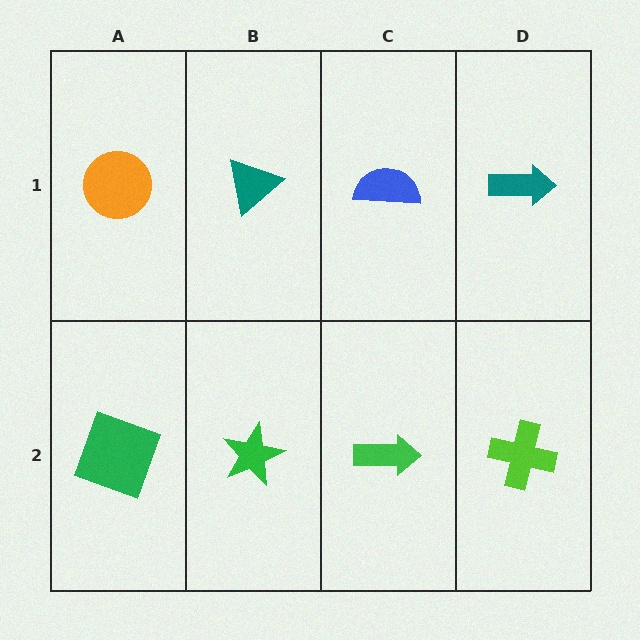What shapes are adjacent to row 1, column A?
A green square (row 2, column A), a teal triangle (row 1, column B).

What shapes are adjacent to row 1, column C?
A green arrow (row 2, column C), a teal triangle (row 1, column B), a teal arrow (row 1, column D).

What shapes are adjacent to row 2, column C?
A blue semicircle (row 1, column C), a green star (row 2, column B), a lime cross (row 2, column D).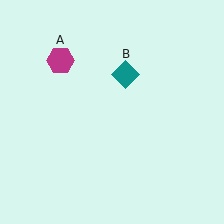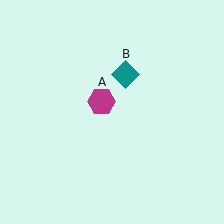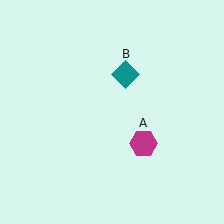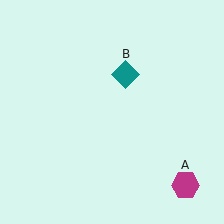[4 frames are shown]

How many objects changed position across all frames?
1 object changed position: magenta hexagon (object A).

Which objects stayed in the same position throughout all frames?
Teal diamond (object B) remained stationary.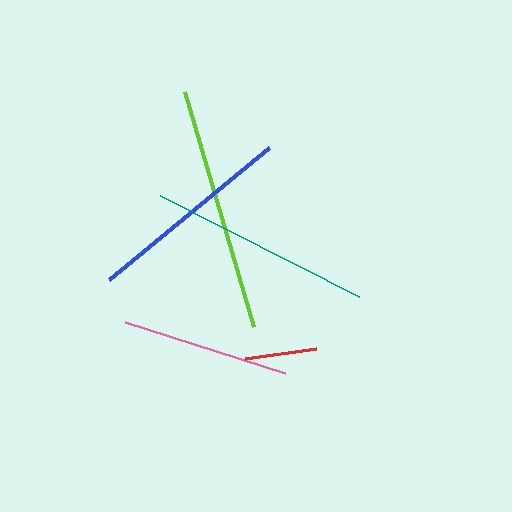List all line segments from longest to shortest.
From longest to shortest: lime, teal, blue, pink, red.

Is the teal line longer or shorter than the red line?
The teal line is longer than the red line.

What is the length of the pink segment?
The pink segment is approximately 168 pixels long.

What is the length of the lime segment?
The lime segment is approximately 245 pixels long.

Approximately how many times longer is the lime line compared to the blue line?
The lime line is approximately 1.2 times the length of the blue line.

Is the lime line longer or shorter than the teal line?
The lime line is longer than the teal line.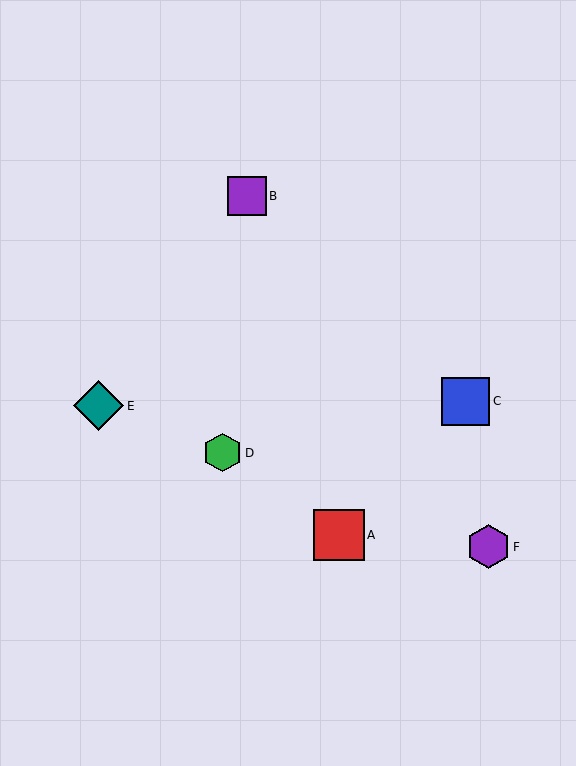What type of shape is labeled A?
Shape A is a red square.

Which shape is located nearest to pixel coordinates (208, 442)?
The green hexagon (labeled D) at (222, 453) is nearest to that location.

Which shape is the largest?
The red square (labeled A) is the largest.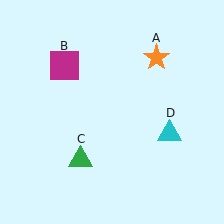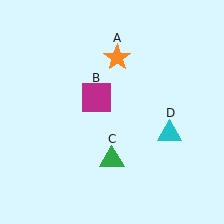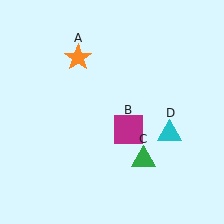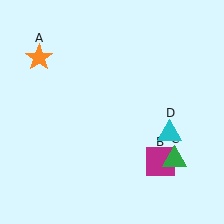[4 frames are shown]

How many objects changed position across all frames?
3 objects changed position: orange star (object A), magenta square (object B), green triangle (object C).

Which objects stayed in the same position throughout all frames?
Cyan triangle (object D) remained stationary.